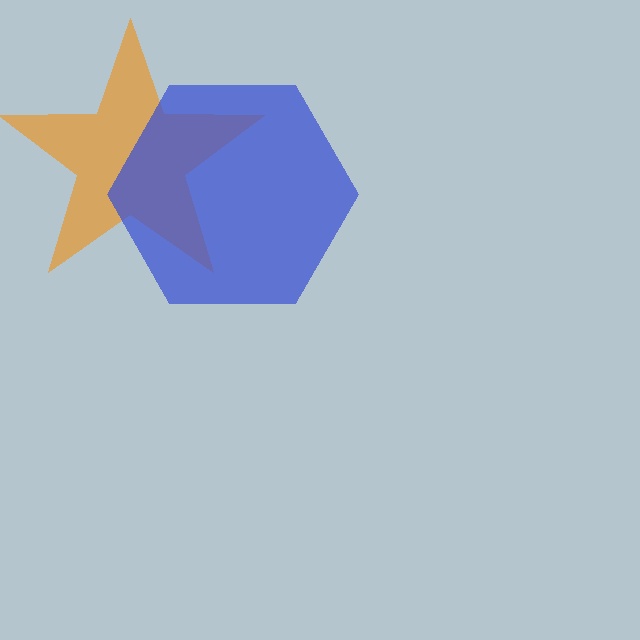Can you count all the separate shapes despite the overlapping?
Yes, there are 2 separate shapes.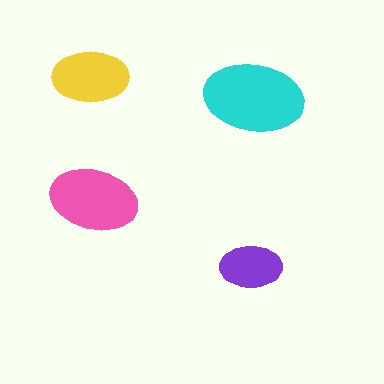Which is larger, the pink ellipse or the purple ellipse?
The pink one.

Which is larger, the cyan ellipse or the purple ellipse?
The cyan one.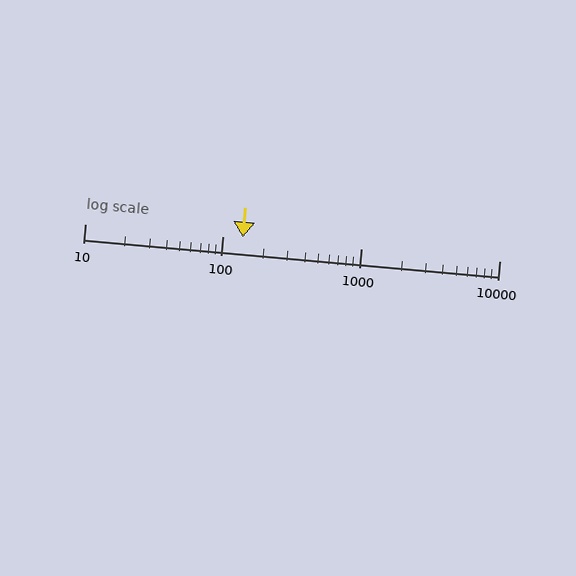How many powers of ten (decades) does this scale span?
The scale spans 3 decades, from 10 to 10000.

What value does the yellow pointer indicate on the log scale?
The pointer indicates approximately 140.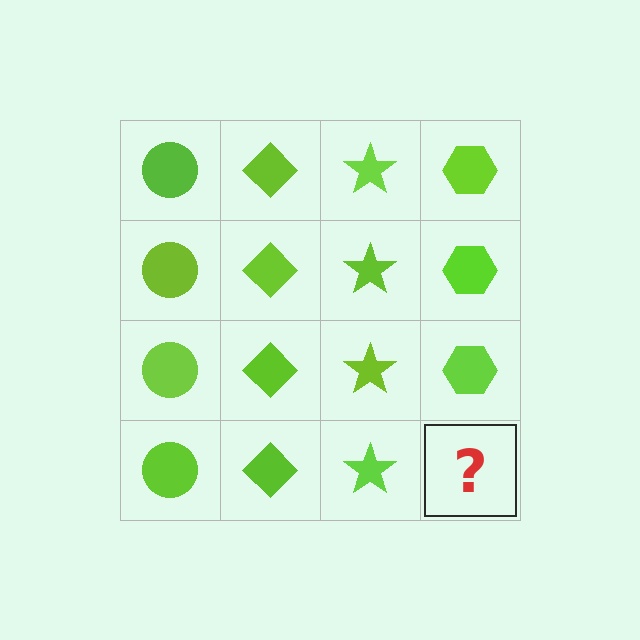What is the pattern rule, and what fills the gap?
The rule is that each column has a consistent shape. The gap should be filled with a lime hexagon.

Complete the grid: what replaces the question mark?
The question mark should be replaced with a lime hexagon.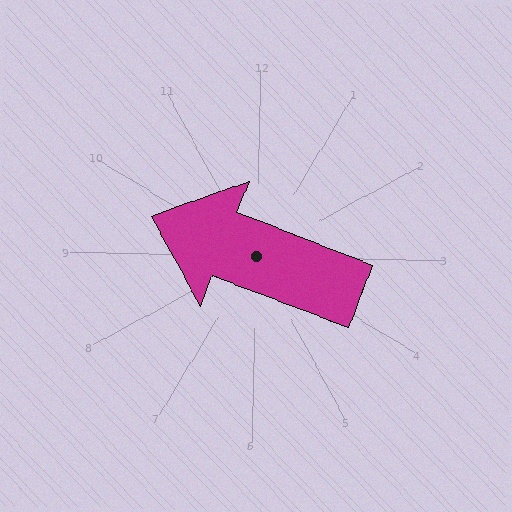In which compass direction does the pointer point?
West.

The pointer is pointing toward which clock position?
Roughly 10 o'clock.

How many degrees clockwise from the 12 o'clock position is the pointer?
Approximately 290 degrees.